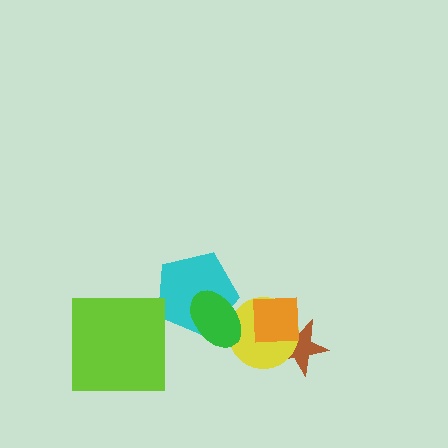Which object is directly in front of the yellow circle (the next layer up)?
The orange square is directly in front of the yellow circle.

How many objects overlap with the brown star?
2 objects overlap with the brown star.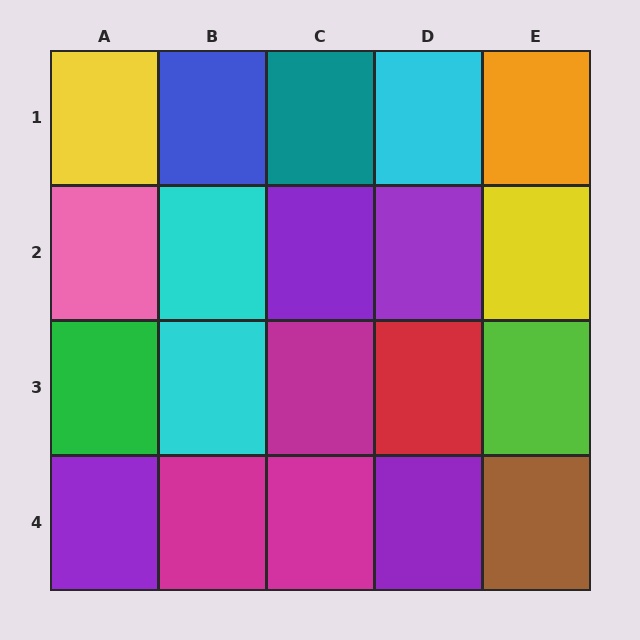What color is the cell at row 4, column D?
Purple.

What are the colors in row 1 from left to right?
Yellow, blue, teal, cyan, orange.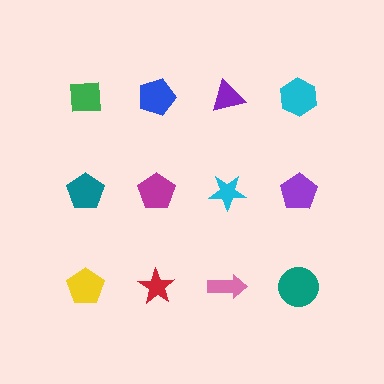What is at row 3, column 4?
A teal circle.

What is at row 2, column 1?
A teal pentagon.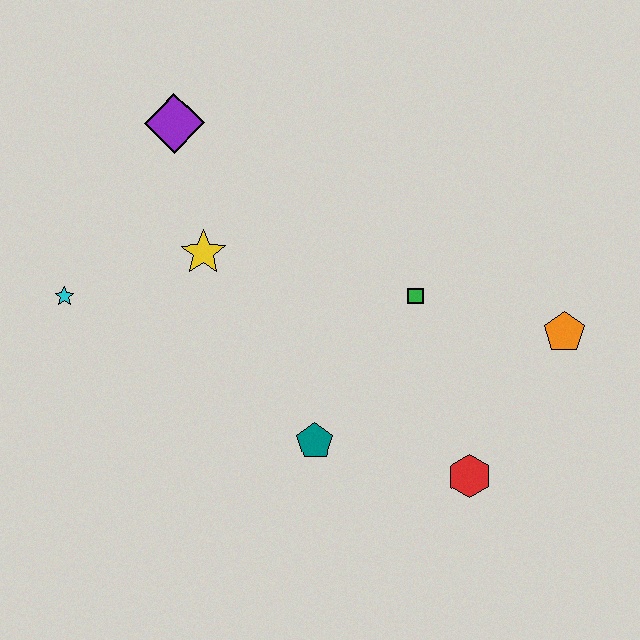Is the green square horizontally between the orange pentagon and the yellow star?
Yes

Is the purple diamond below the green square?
No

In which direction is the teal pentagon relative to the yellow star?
The teal pentagon is below the yellow star.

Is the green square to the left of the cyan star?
No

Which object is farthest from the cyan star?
The orange pentagon is farthest from the cyan star.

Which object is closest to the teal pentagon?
The red hexagon is closest to the teal pentagon.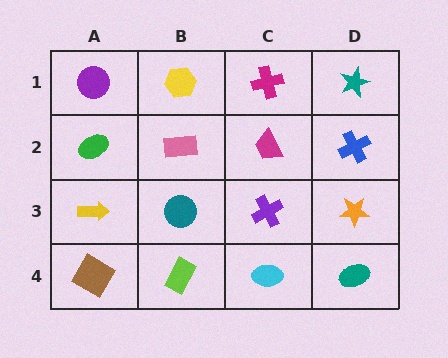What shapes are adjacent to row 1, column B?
A pink rectangle (row 2, column B), a purple circle (row 1, column A), a magenta cross (row 1, column C).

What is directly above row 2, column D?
A teal star.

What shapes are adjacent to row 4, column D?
An orange star (row 3, column D), a cyan ellipse (row 4, column C).